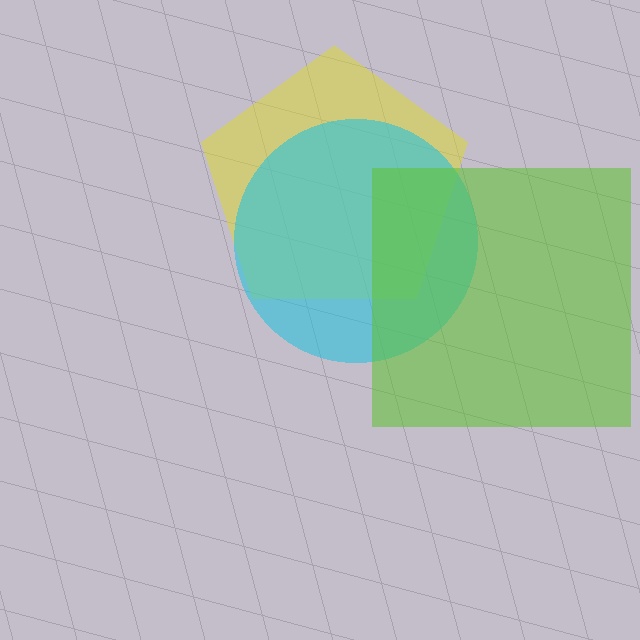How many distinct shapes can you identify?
There are 3 distinct shapes: a yellow pentagon, a cyan circle, a lime square.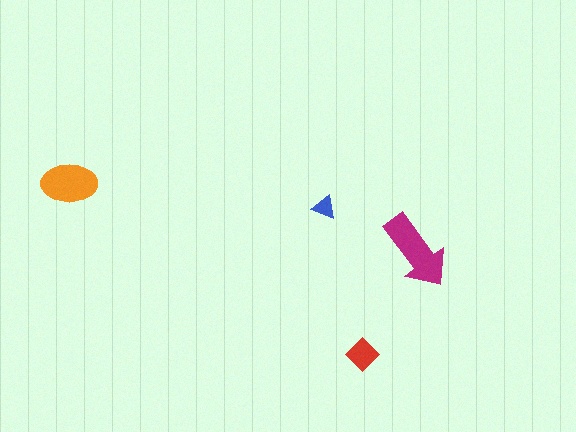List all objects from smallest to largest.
The blue triangle, the red diamond, the orange ellipse, the magenta arrow.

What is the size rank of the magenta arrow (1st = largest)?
1st.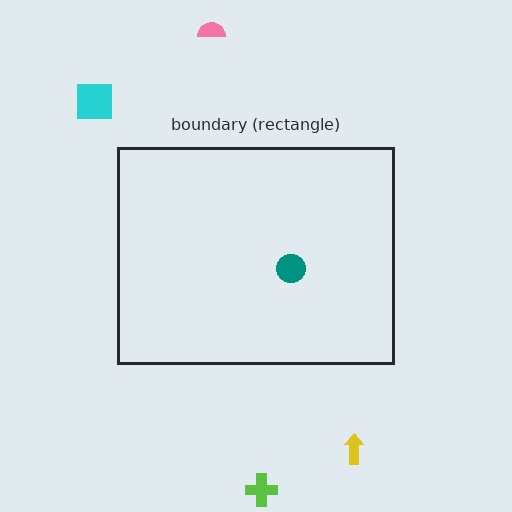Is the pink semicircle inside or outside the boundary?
Outside.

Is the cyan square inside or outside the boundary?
Outside.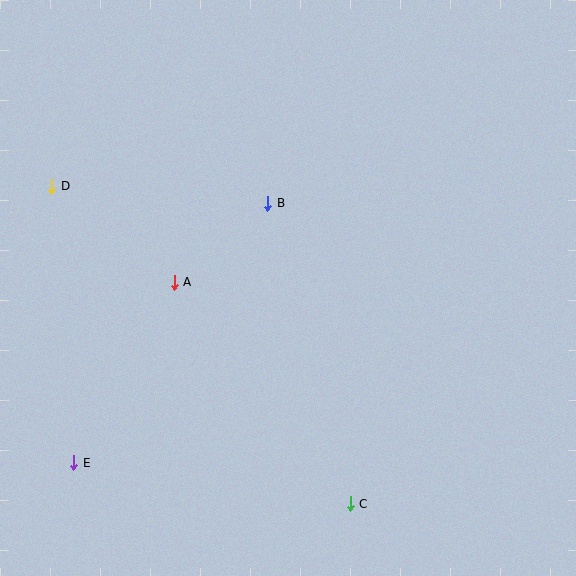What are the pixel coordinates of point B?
Point B is at (268, 203).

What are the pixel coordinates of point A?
Point A is at (174, 282).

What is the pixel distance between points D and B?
The distance between D and B is 217 pixels.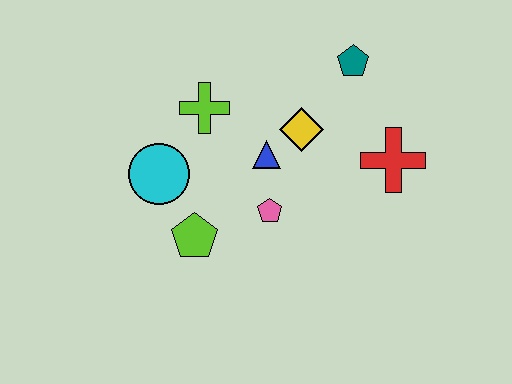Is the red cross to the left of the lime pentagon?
No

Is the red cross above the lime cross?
No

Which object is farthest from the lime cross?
The red cross is farthest from the lime cross.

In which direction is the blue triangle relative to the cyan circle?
The blue triangle is to the right of the cyan circle.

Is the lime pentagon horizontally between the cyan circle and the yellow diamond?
Yes